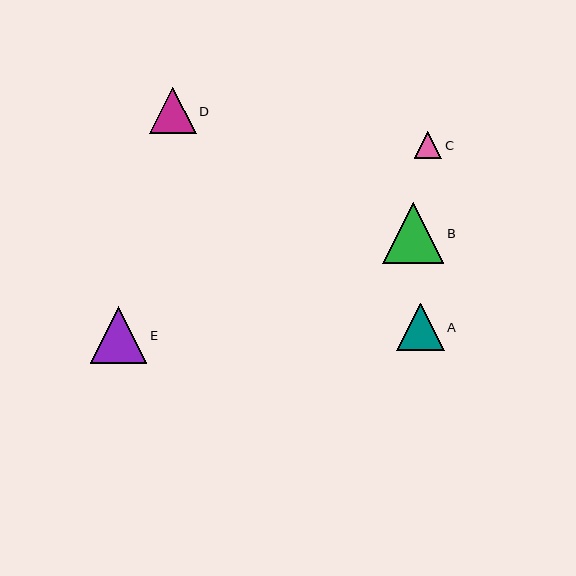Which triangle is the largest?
Triangle B is the largest with a size of approximately 61 pixels.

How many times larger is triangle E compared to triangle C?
Triangle E is approximately 2.1 times the size of triangle C.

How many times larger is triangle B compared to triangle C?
Triangle B is approximately 2.2 times the size of triangle C.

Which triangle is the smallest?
Triangle C is the smallest with a size of approximately 27 pixels.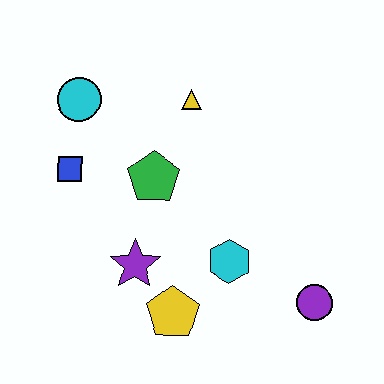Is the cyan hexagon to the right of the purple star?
Yes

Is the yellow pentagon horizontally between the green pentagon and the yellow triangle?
Yes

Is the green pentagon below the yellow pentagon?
No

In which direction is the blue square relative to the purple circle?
The blue square is to the left of the purple circle.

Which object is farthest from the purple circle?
The cyan circle is farthest from the purple circle.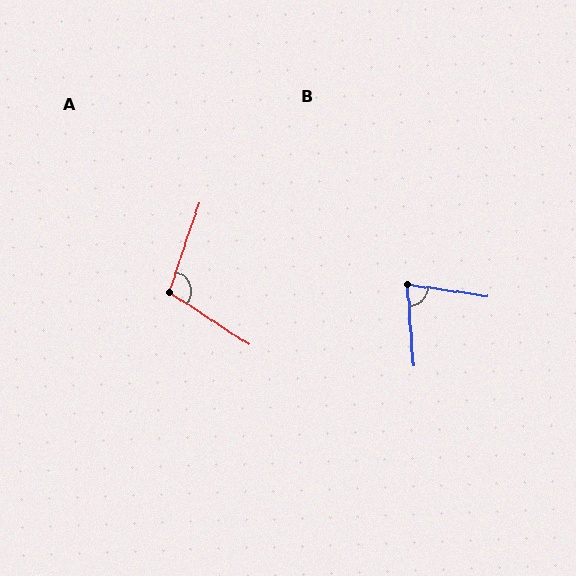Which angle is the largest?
A, at approximately 104 degrees.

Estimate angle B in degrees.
Approximately 77 degrees.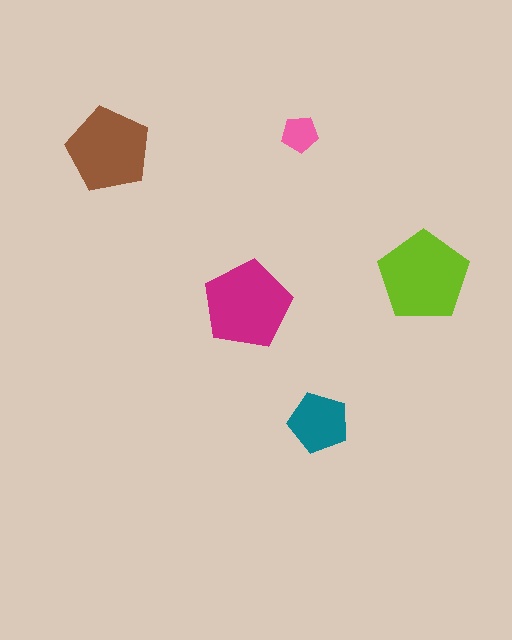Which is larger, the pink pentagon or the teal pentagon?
The teal one.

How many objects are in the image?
There are 5 objects in the image.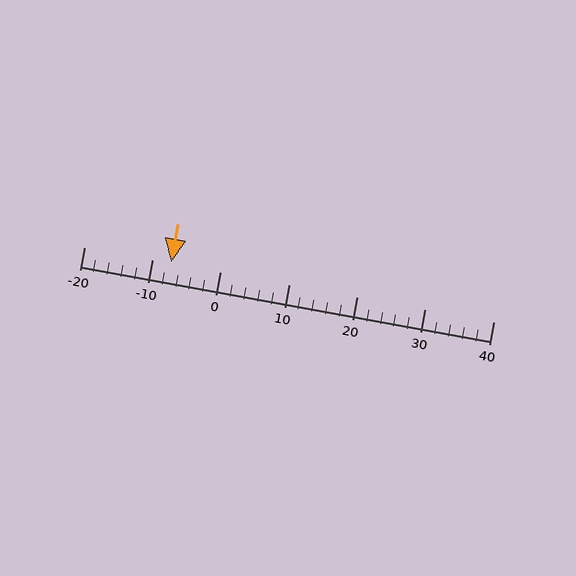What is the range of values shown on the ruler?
The ruler shows values from -20 to 40.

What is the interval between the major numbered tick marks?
The major tick marks are spaced 10 units apart.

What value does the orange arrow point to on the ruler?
The orange arrow points to approximately -7.